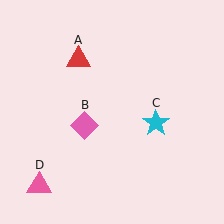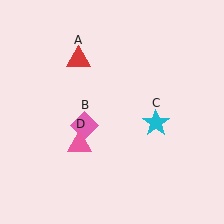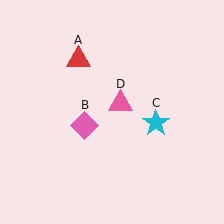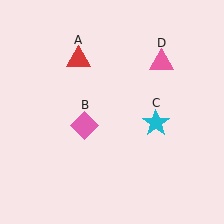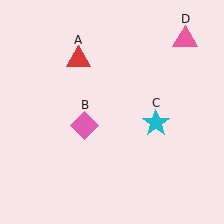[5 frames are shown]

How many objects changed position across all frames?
1 object changed position: pink triangle (object D).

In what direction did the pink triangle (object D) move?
The pink triangle (object D) moved up and to the right.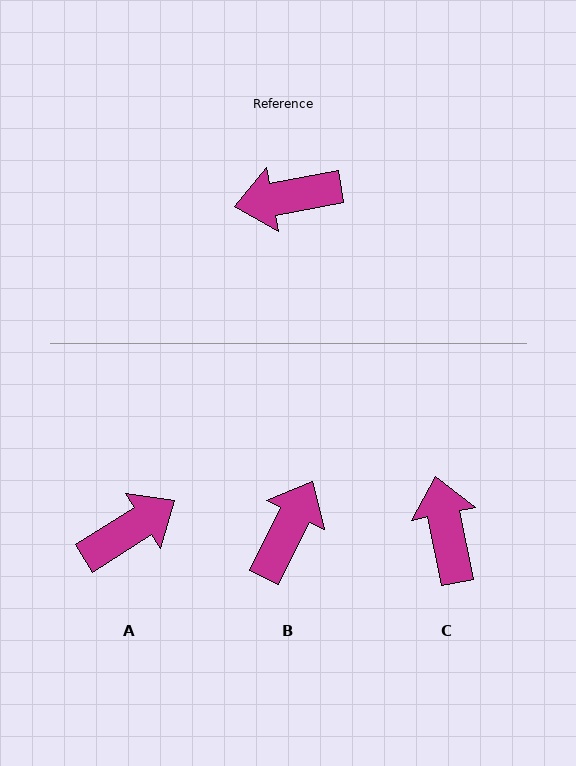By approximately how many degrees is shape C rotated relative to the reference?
Approximately 89 degrees clockwise.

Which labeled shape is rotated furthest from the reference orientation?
A, about 158 degrees away.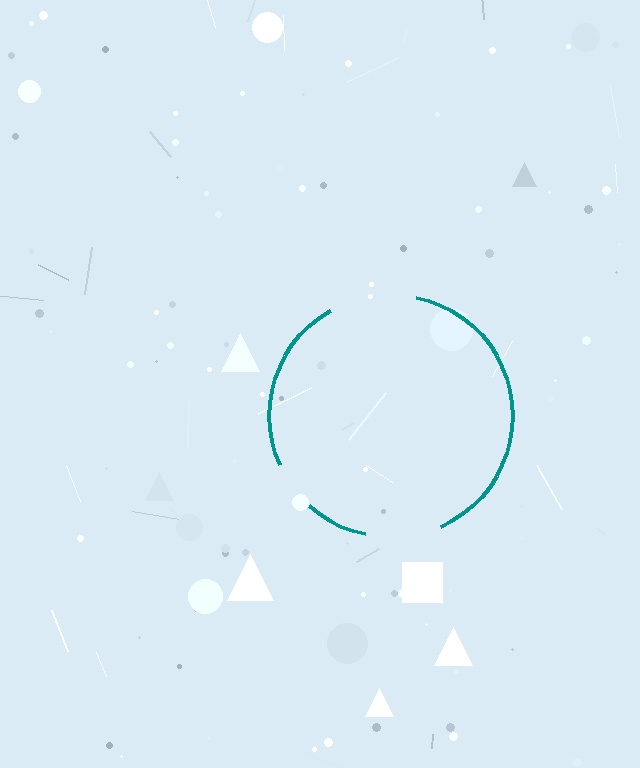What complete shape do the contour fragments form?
The contour fragments form a circle.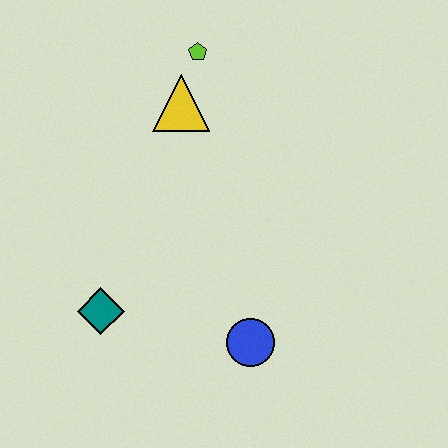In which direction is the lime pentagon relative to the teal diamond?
The lime pentagon is above the teal diamond.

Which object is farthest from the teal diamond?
The lime pentagon is farthest from the teal diamond.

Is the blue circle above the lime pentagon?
No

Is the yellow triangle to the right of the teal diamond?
Yes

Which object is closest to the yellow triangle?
The lime pentagon is closest to the yellow triangle.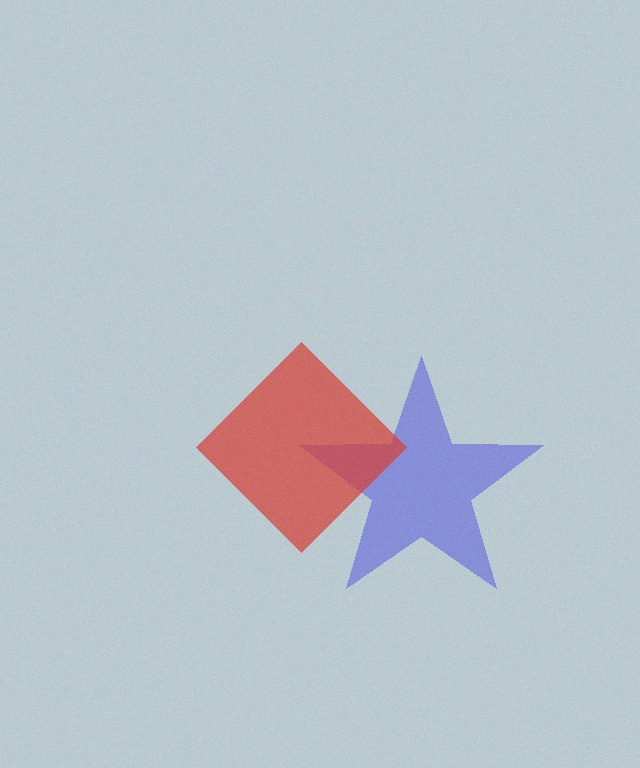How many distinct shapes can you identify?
There are 2 distinct shapes: a blue star, a red diamond.